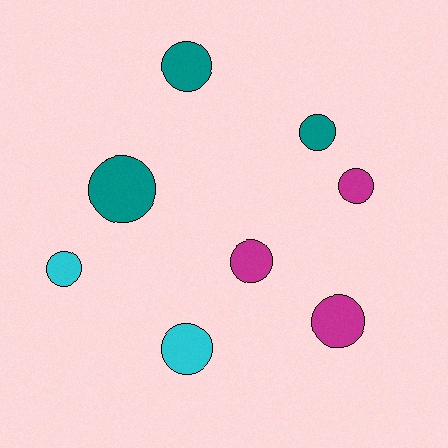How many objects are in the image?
There are 8 objects.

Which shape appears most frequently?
Circle, with 8 objects.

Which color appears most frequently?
Teal, with 3 objects.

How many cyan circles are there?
There are 2 cyan circles.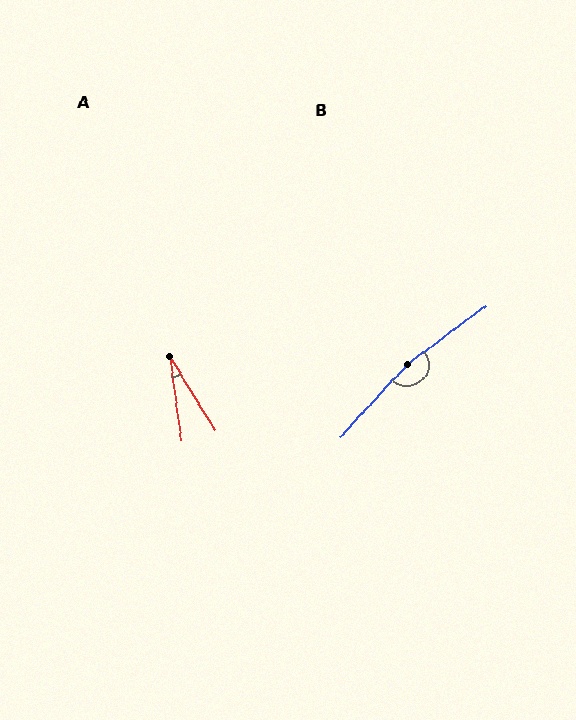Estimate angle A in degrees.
Approximately 24 degrees.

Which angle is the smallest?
A, at approximately 24 degrees.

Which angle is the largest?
B, at approximately 169 degrees.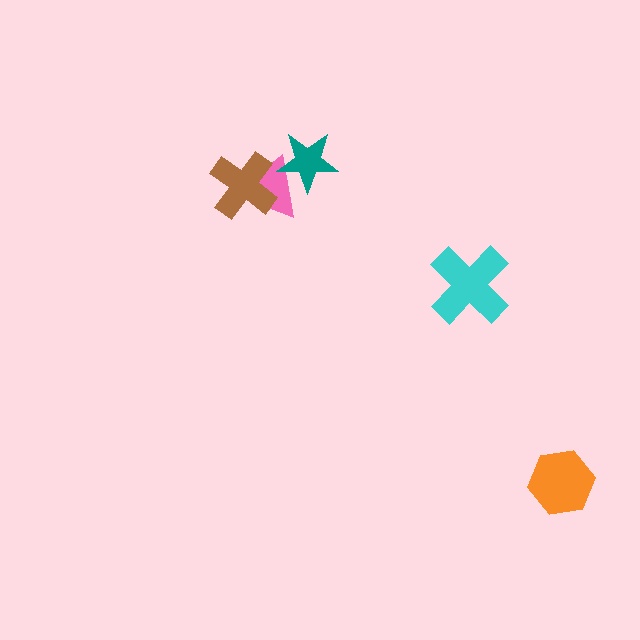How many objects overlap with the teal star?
1 object overlaps with the teal star.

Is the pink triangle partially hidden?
Yes, it is partially covered by another shape.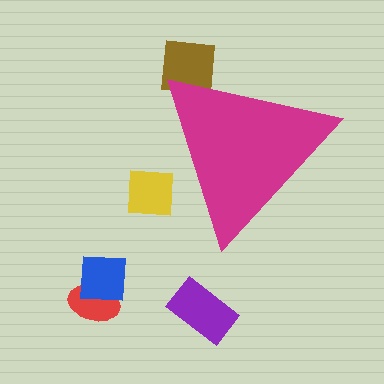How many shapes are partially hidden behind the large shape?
2 shapes are partially hidden.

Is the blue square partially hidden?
No, the blue square is fully visible.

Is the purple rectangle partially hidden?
No, the purple rectangle is fully visible.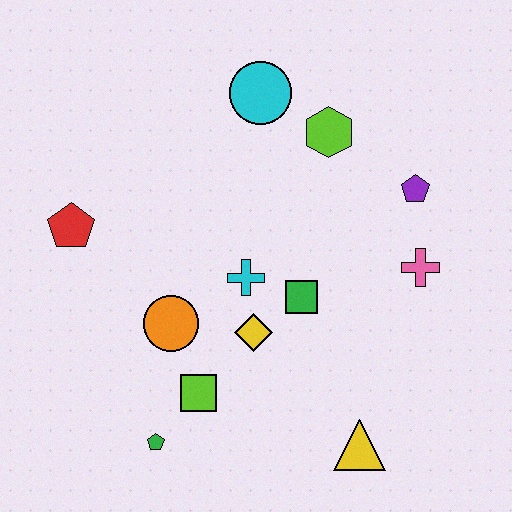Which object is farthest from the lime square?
The cyan circle is farthest from the lime square.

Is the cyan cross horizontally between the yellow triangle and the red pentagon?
Yes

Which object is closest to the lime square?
The green pentagon is closest to the lime square.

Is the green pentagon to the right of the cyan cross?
No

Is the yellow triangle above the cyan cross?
No